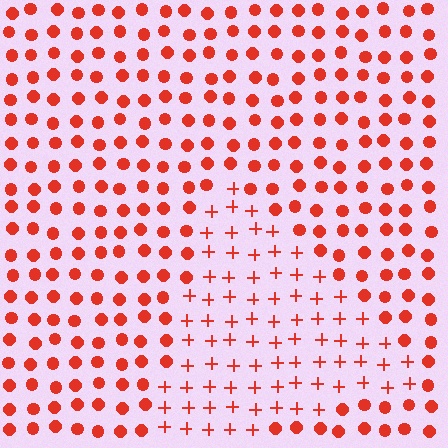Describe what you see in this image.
The image is filled with small red elements arranged in a uniform grid. A triangle-shaped region contains plus signs, while the surrounding area contains circles. The boundary is defined purely by the change in element shape.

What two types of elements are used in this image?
The image uses plus signs inside the triangle region and circles outside it.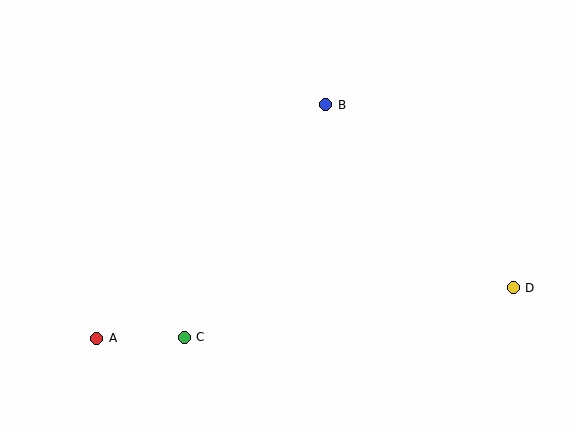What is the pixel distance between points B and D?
The distance between B and D is 262 pixels.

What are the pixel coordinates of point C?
Point C is at (184, 337).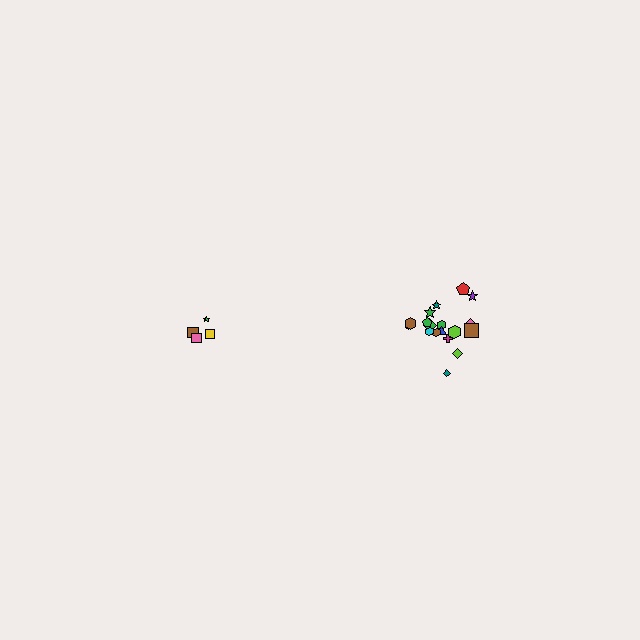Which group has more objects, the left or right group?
The right group.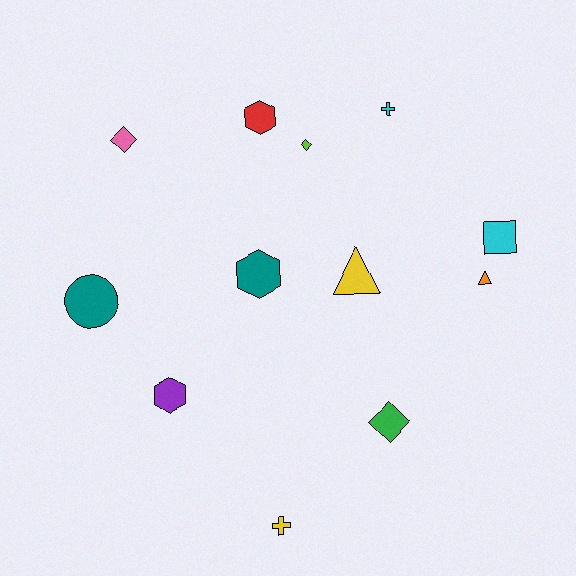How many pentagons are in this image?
There are no pentagons.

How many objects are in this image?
There are 12 objects.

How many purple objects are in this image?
There is 1 purple object.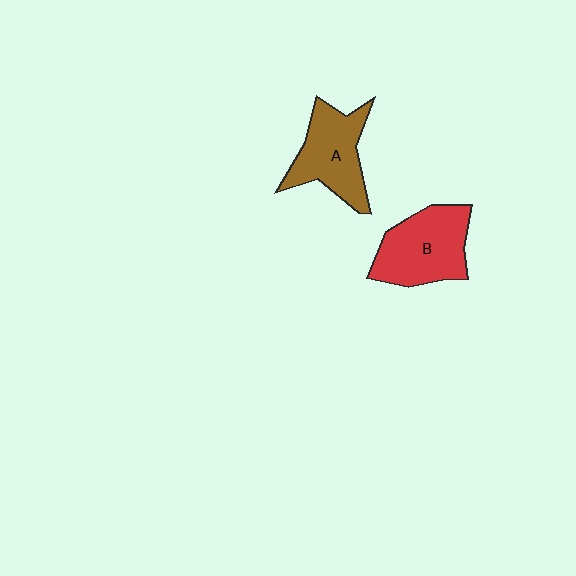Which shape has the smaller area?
Shape A (brown).